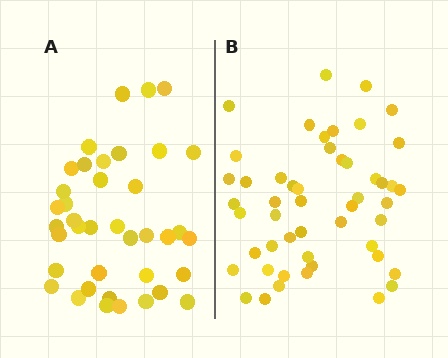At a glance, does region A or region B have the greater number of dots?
Region B (the right region) has more dots.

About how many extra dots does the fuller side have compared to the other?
Region B has roughly 12 or so more dots than region A.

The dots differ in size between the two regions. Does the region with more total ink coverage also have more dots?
No. Region A has more total ink coverage because its dots are larger, but region B actually contains more individual dots. Total area can be misleading — the number of items is what matters here.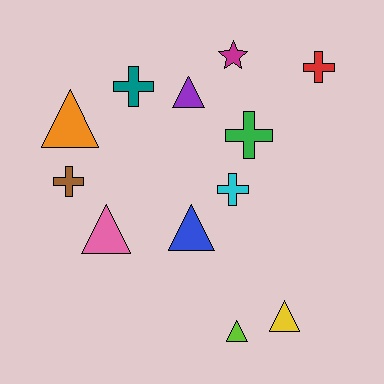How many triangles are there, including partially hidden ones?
There are 6 triangles.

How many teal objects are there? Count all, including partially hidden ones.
There is 1 teal object.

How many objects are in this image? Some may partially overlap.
There are 12 objects.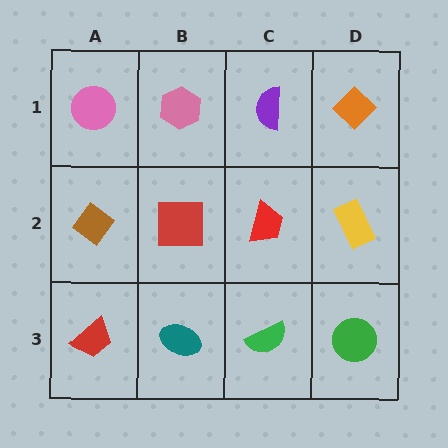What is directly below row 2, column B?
A teal ellipse.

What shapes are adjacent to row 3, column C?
A red trapezoid (row 2, column C), a teal ellipse (row 3, column B), a green circle (row 3, column D).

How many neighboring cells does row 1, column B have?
3.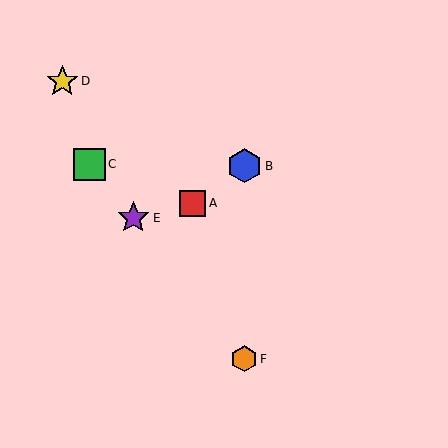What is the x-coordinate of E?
Object E is at x≈133.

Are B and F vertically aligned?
Yes, both are at x≈244.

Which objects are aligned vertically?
Objects B, F are aligned vertically.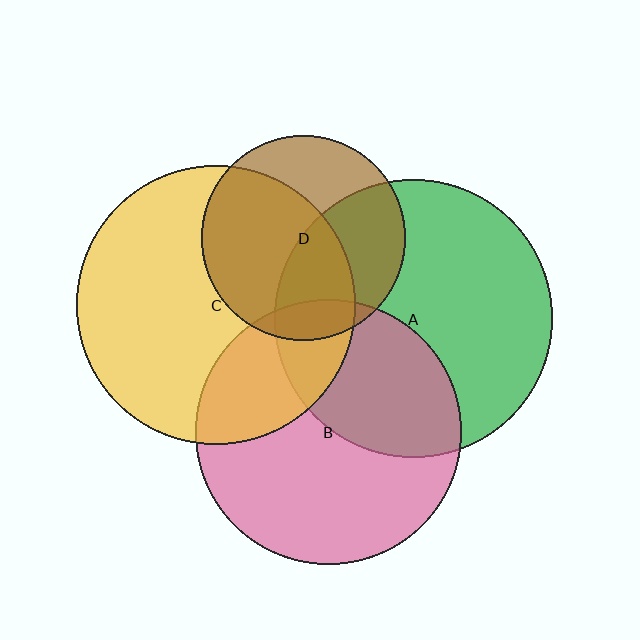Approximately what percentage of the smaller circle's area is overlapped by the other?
Approximately 20%.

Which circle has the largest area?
Circle C (yellow).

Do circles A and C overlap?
Yes.